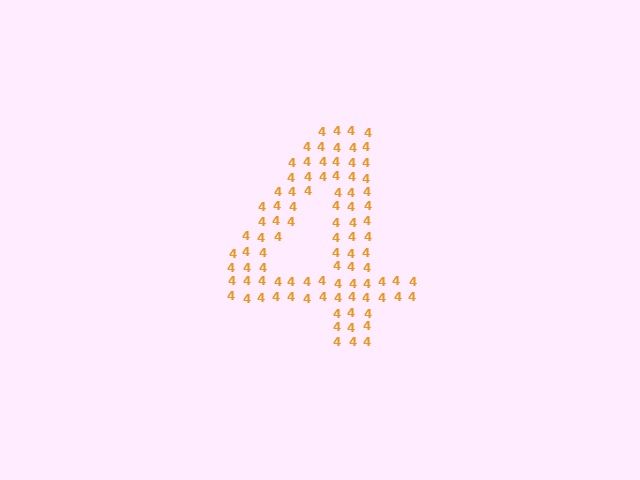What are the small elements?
The small elements are digit 4's.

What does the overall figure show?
The overall figure shows the digit 4.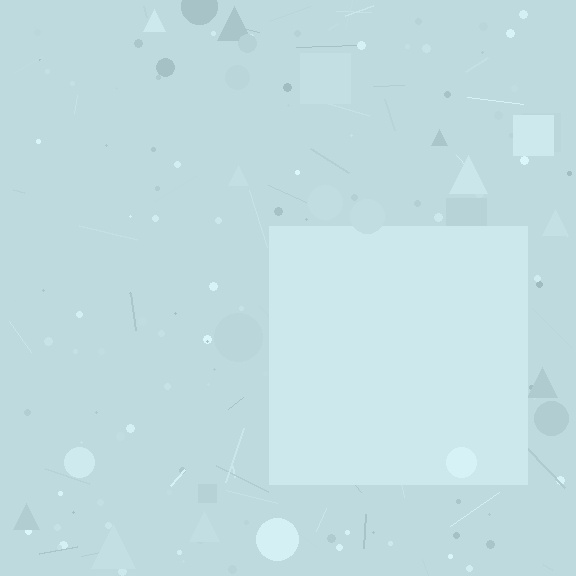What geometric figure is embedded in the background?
A square is embedded in the background.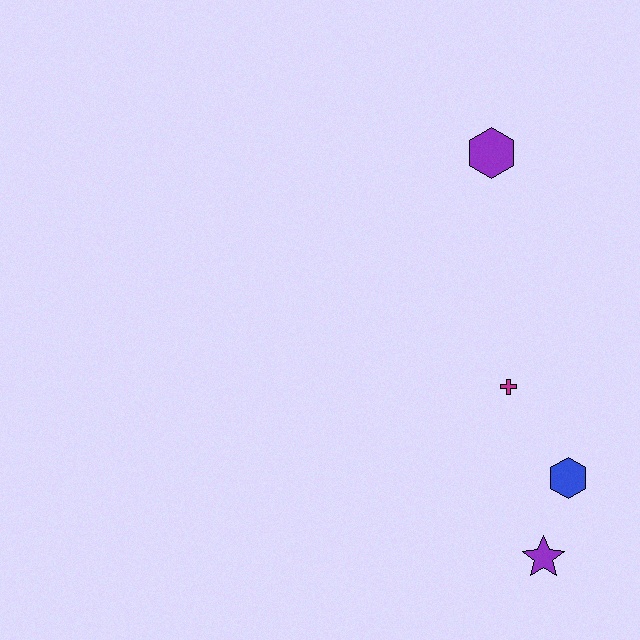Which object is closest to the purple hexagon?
The magenta cross is closest to the purple hexagon.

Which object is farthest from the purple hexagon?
The purple star is farthest from the purple hexagon.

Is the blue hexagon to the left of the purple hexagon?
No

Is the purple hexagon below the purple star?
No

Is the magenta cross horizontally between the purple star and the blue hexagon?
No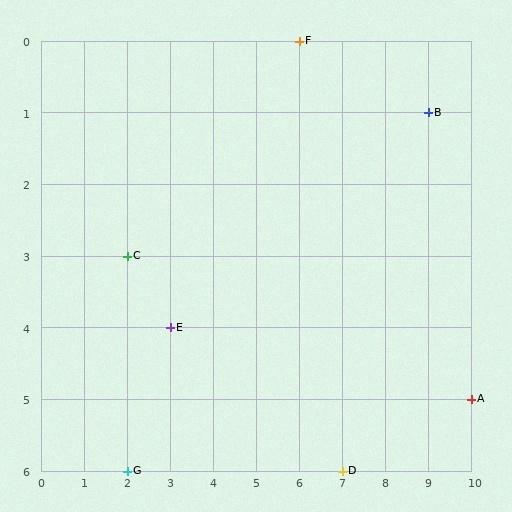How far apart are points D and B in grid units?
Points D and B are 2 columns and 5 rows apart (about 5.4 grid units diagonally).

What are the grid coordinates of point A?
Point A is at grid coordinates (10, 5).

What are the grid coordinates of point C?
Point C is at grid coordinates (2, 3).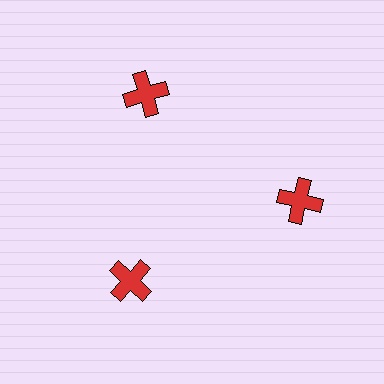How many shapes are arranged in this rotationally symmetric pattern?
There are 3 shapes, arranged in 3 groups of 1.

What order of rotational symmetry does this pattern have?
This pattern has 3-fold rotational symmetry.